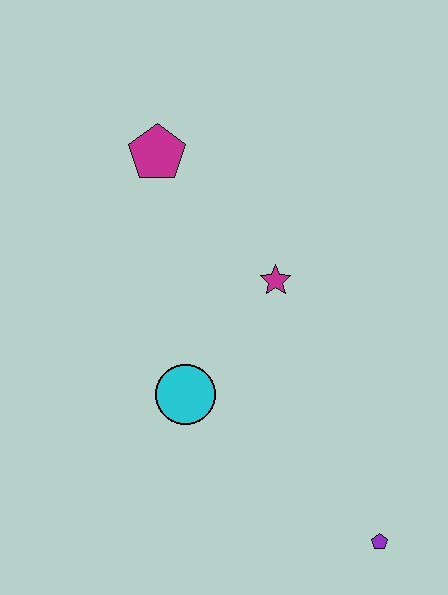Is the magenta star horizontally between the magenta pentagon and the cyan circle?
No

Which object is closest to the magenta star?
The cyan circle is closest to the magenta star.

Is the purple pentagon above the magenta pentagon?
No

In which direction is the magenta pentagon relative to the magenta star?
The magenta pentagon is above the magenta star.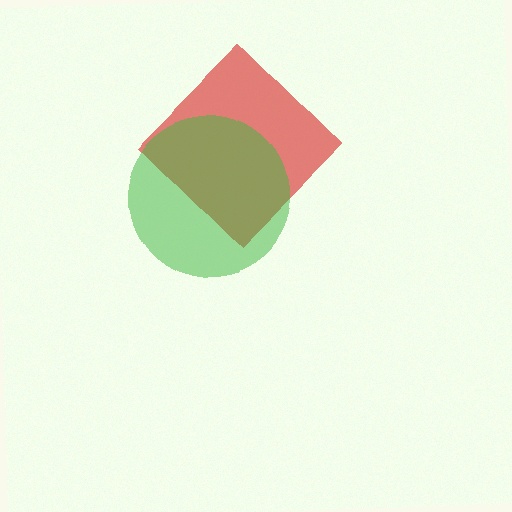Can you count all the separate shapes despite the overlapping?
Yes, there are 2 separate shapes.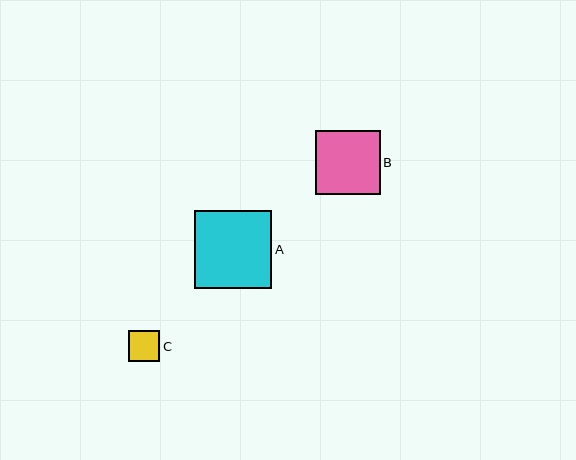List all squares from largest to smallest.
From largest to smallest: A, B, C.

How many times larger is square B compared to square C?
Square B is approximately 2.1 times the size of square C.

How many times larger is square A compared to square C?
Square A is approximately 2.5 times the size of square C.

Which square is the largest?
Square A is the largest with a size of approximately 78 pixels.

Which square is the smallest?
Square C is the smallest with a size of approximately 31 pixels.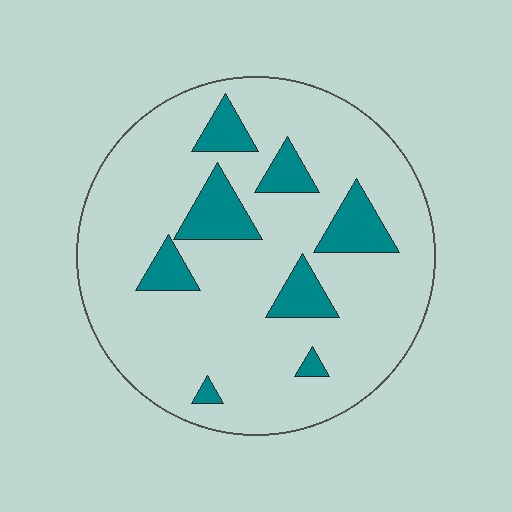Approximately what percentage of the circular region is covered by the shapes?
Approximately 15%.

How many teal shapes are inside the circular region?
8.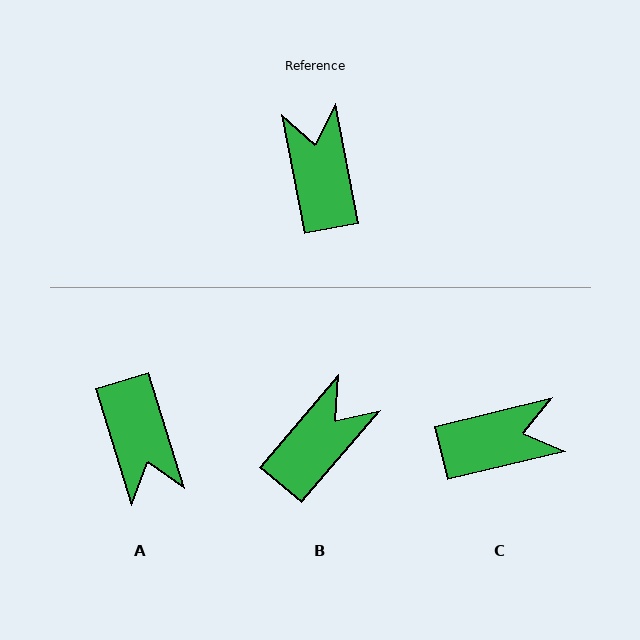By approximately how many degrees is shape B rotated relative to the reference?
Approximately 51 degrees clockwise.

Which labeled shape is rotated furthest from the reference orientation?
A, about 174 degrees away.